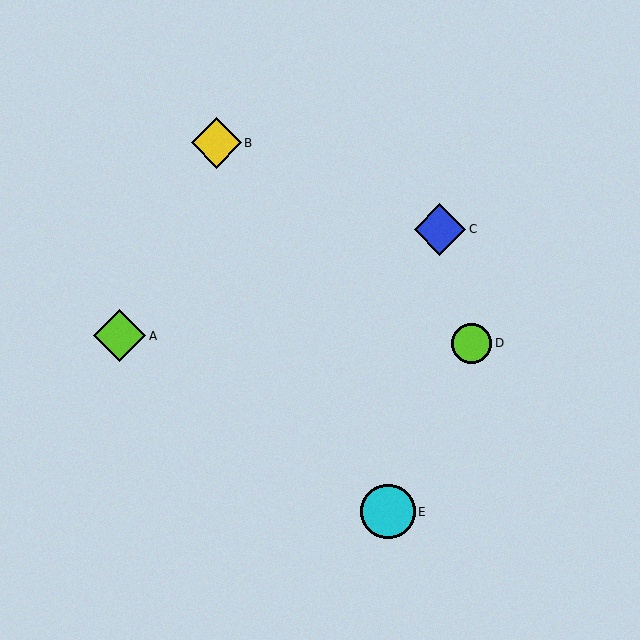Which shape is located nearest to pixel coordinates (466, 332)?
The lime circle (labeled D) at (472, 344) is nearest to that location.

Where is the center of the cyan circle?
The center of the cyan circle is at (388, 512).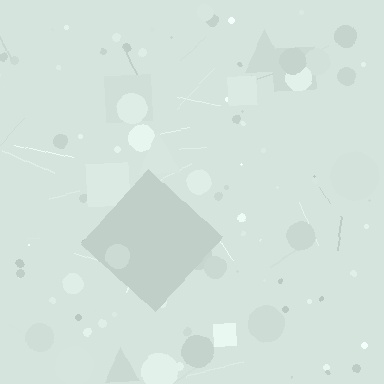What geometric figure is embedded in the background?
A diamond is embedded in the background.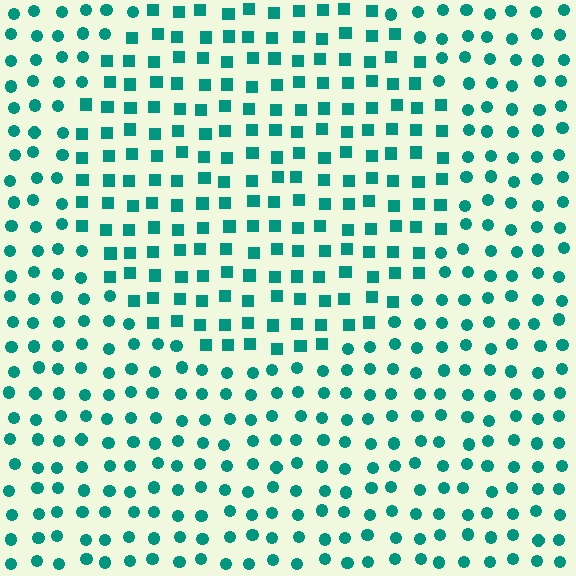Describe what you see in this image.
The image is filled with small teal elements arranged in a uniform grid. A circle-shaped region contains squares, while the surrounding area contains circles. The boundary is defined purely by the change in element shape.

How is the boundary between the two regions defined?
The boundary is defined by a change in element shape: squares inside vs. circles outside. All elements share the same color and spacing.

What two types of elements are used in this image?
The image uses squares inside the circle region and circles outside it.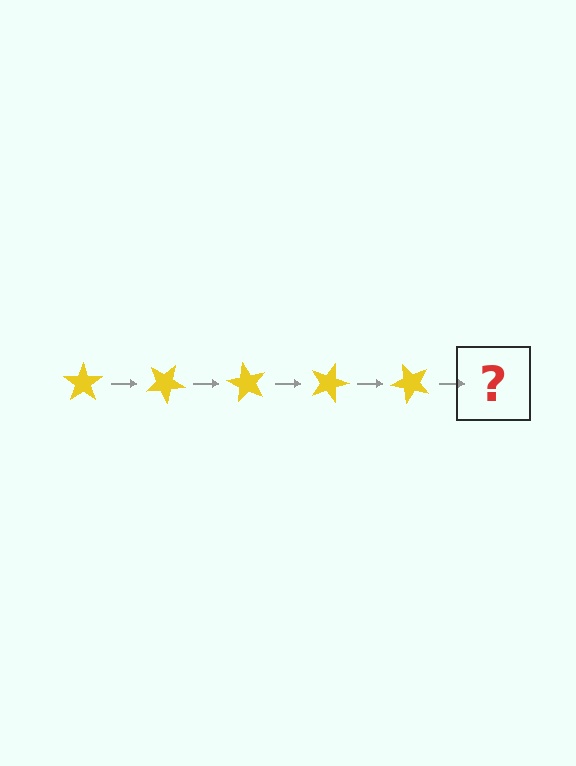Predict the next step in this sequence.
The next step is a yellow star rotated 150 degrees.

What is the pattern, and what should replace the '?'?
The pattern is that the star rotates 30 degrees each step. The '?' should be a yellow star rotated 150 degrees.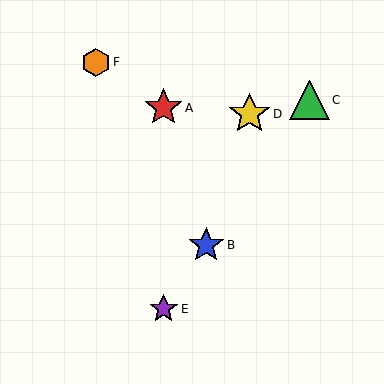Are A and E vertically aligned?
Yes, both are at x≈163.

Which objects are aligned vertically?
Objects A, E are aligned vertically.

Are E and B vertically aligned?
No, E is at x≈164 and B is at x≈206.